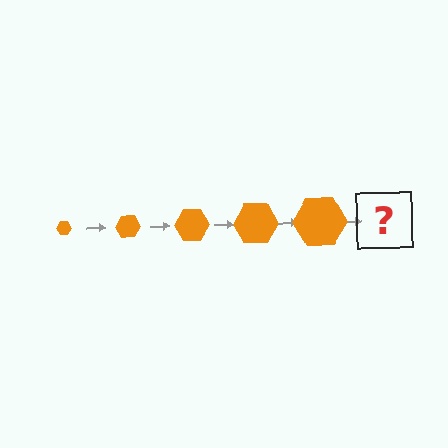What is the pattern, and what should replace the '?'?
The pattern is that the hexagon gets progressively larger each step. The '?' should be an orange hexagon, larger than the previous one.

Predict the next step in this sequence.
The next step is an orange hexagon, larger than the previous one.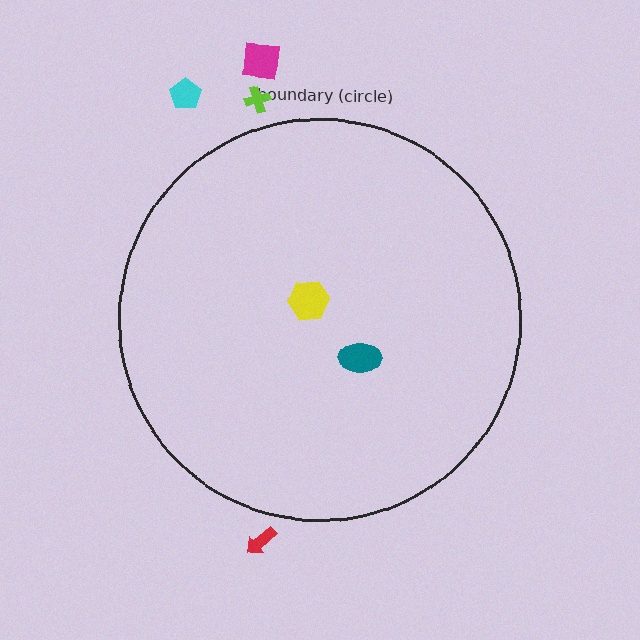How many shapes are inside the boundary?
2 inside, 4 outside.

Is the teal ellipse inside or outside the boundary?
Inside.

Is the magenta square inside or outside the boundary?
Outside.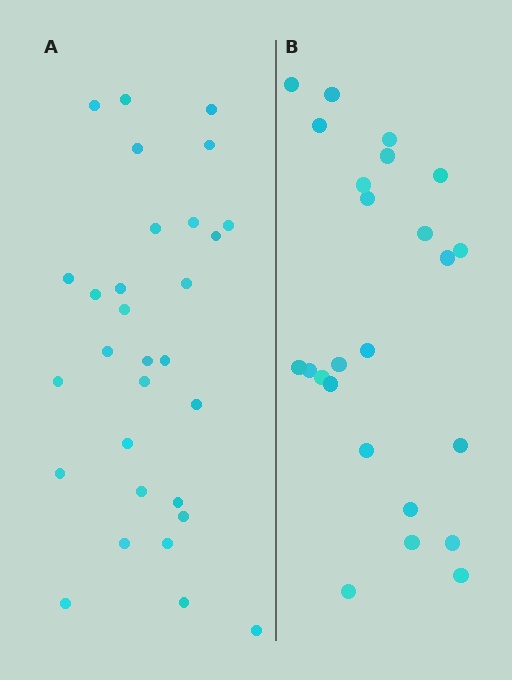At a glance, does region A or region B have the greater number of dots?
Region A (the left region) has more dots.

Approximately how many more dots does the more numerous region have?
Region A has about 6 more dots than region B.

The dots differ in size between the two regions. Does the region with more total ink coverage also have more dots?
No. Region B has more total ink coverage because its dots are larger, but region A actually contains more individual dots. Total area can be misleading — the number of items is what matters here.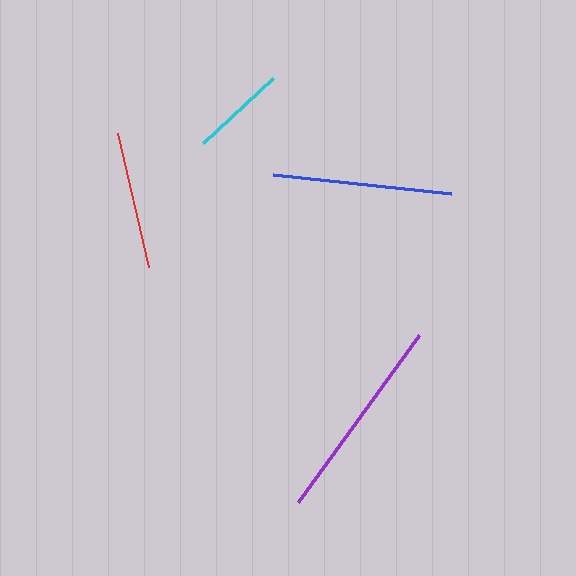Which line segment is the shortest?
The cyan line is the shortest at approximately 95 pixels.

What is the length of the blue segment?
The blue segment is approximately 178 pixels long.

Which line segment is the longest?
The purple line is the longest at approximately 206 pixels.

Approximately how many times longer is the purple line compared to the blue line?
The purple line is approximately 1.2 times the length of the blue line.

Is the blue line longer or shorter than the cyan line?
The blue line is longer than the cyan line.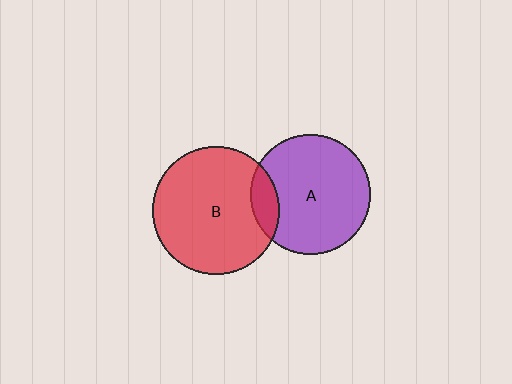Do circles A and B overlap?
Yes.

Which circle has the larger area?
Circle B (red).